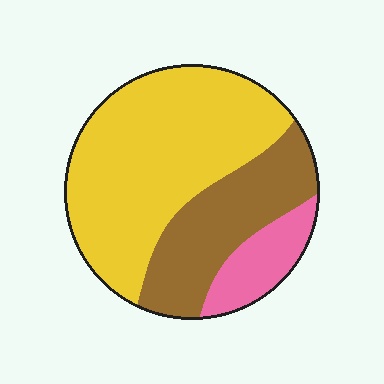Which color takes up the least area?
Pink, at roughly 15%.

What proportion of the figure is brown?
Brown takes up about one quarter (1/4) of the figure.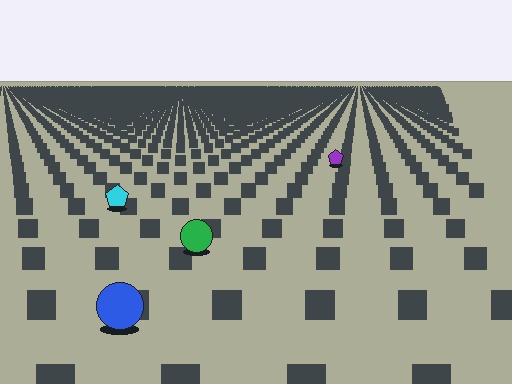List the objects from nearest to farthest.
From nearest to farthest: the blue circle, the green circle, the cyan pentagon, the purple pentagon.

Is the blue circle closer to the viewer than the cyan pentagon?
Yes. The blue circle is closer — you can tell from the texture gradient: the ground texture is coarser near it.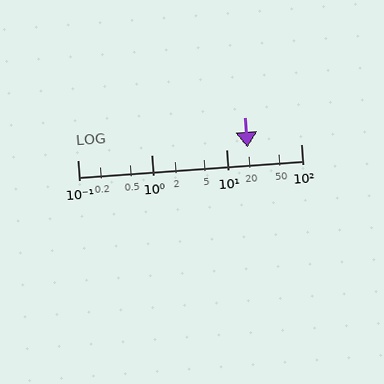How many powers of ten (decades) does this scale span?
The scale spans 3 decades, from 0.1 to 100.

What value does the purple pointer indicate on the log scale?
The pointer indicates approximately 19.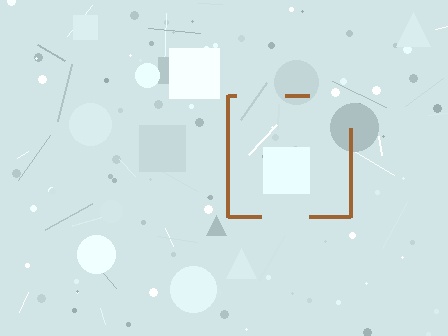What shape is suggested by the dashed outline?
The dashed outline suggests a square.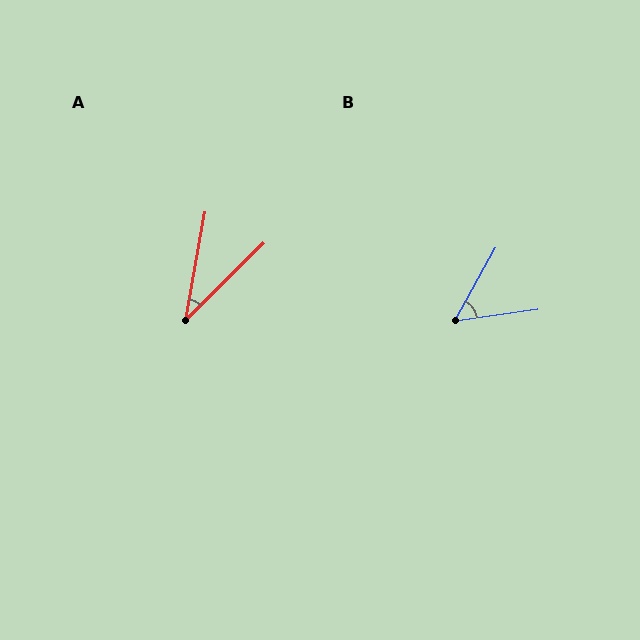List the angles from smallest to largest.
A (35°), B (54°).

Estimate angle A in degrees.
Approximately 35 degrees.